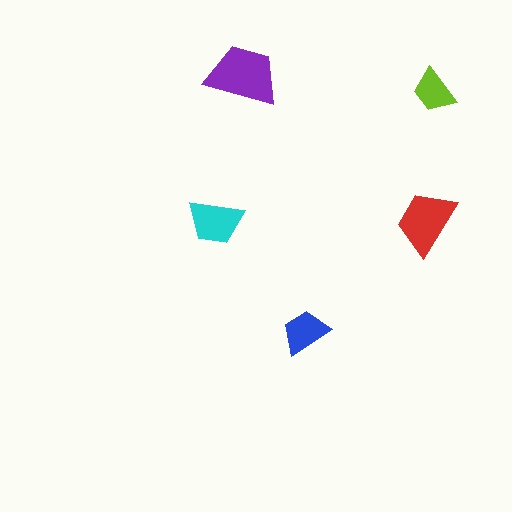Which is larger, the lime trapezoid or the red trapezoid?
The red one.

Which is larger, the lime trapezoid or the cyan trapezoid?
The cyan one.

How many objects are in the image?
There are 5 objects in the image.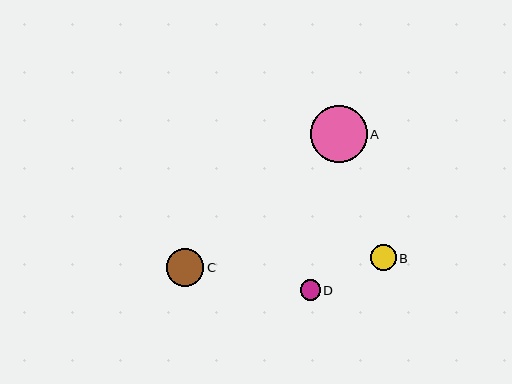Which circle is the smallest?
Circle D is the smallest with a size of approximately 20 pixels.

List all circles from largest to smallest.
From largest to smallest: A, C, B, D.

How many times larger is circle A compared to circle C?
Circle A is approximately 1.5 times the size of circle C.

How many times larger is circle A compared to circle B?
Circle A is approximately 2.2 times the size of circle B.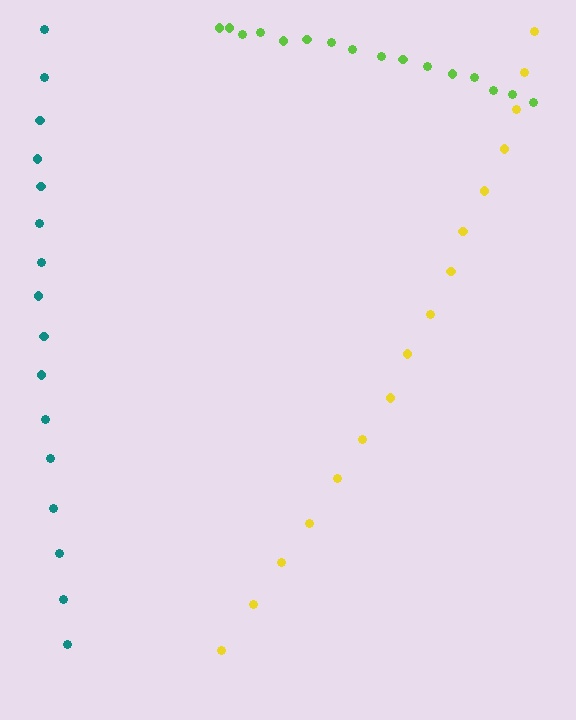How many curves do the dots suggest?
There are 3 distinct paths.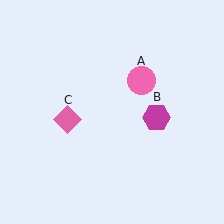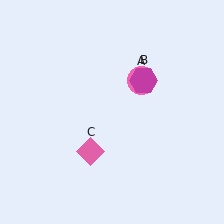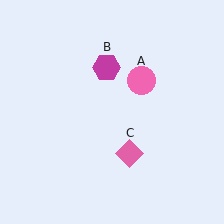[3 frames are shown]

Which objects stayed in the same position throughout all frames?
Pink circle (object A) remained stationary.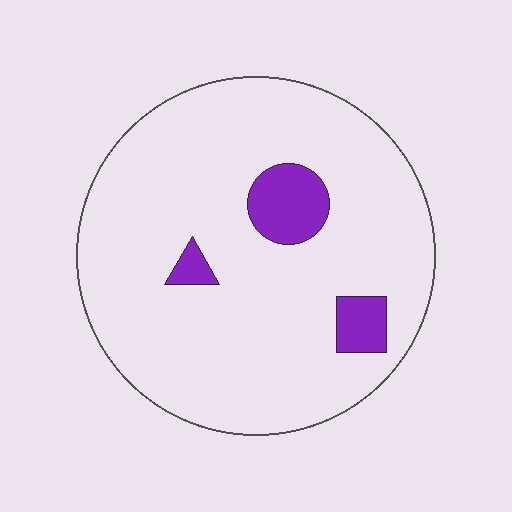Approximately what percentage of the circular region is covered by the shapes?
Approximately 10%.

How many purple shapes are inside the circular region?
3.